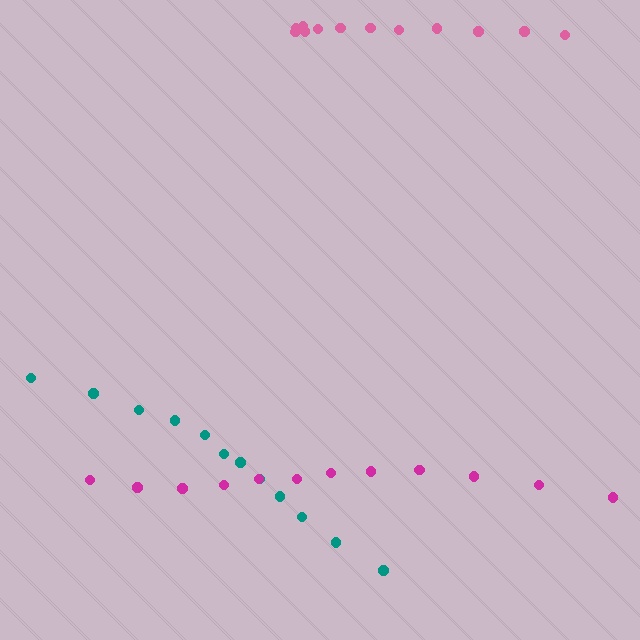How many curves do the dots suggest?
There are 3 distinct paths.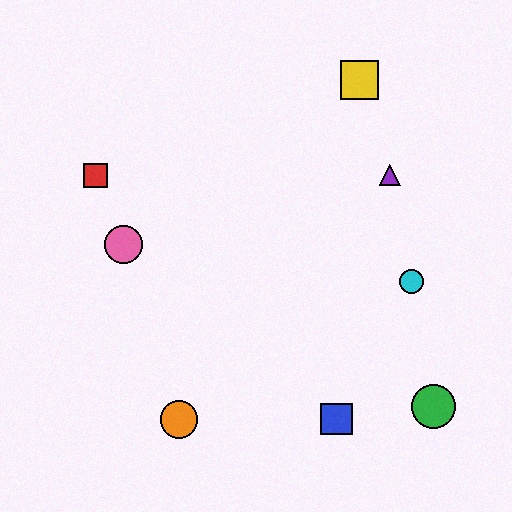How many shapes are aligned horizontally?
2 shapes (the red square, the purple triangle) are aligned horizontally.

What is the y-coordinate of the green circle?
The green circle is at y≈406.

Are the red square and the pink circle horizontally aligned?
No, the red square is at y≈175 and the pink circle is at y≈244.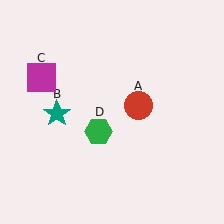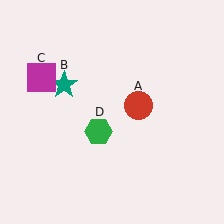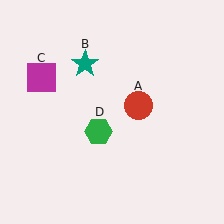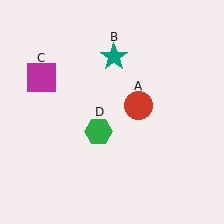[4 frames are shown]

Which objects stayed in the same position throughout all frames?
Red circle (object A) and magenta square (object C) and green hexagon (object D) remained stationary.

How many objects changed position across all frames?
1 object changed position: teal star (object B).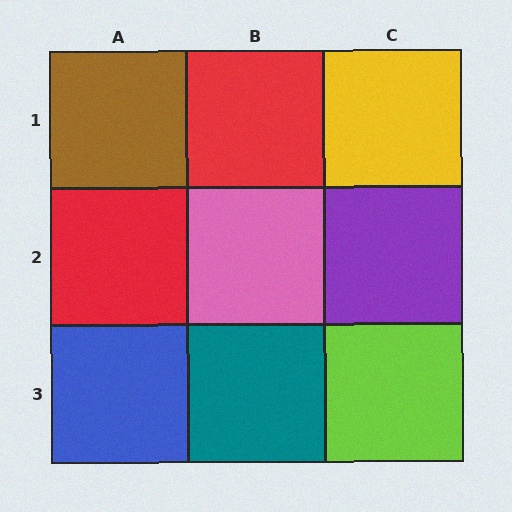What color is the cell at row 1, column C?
Yellow.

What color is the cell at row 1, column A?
Brown.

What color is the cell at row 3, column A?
Blue.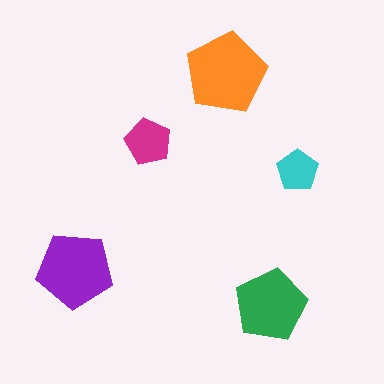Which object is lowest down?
The green pentagon is bottommost.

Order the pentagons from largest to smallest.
the orange one, the purple one, the green one, the magenta one, the cyan one.